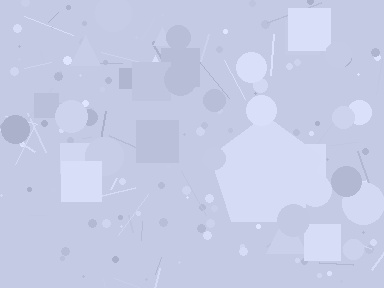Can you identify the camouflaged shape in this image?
The camouflaged shape is a pentagon.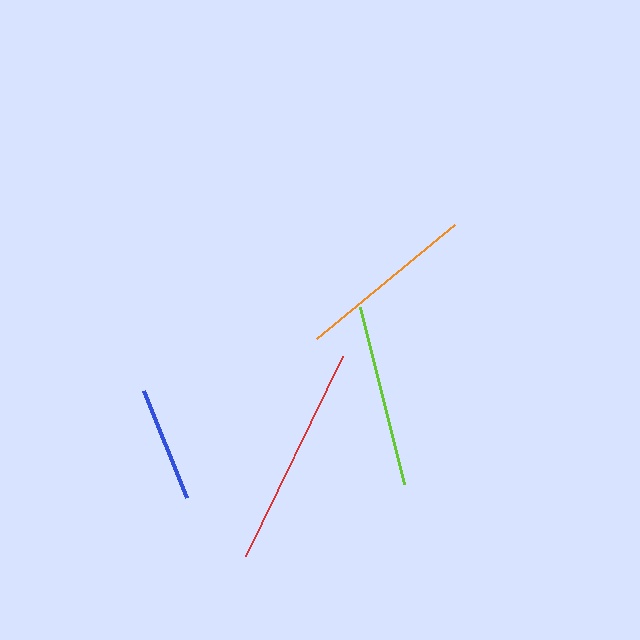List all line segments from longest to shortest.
From longest to shortest: red, lime, orange, blue.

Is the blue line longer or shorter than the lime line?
The lime line is longer than the blue line.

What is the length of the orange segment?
The orange segment is approximately 179 pixels long.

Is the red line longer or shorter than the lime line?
The red line is longer than the lime line.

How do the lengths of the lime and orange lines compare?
The lime and orange lines are approximately the same length.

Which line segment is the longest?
The red line is the longest at approximately 222 pixels.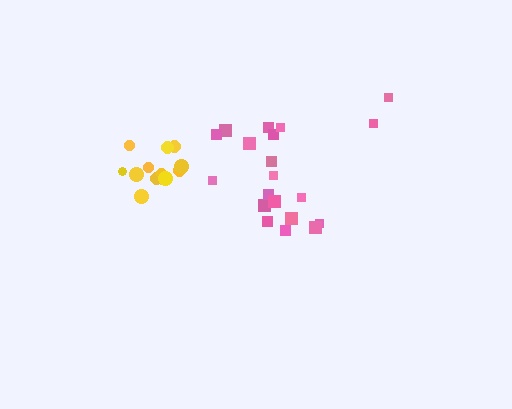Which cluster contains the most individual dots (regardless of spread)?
Pink (21).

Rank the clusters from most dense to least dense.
yellow, pink.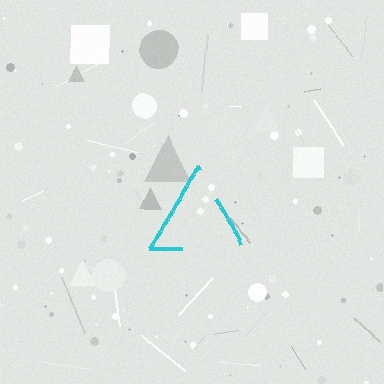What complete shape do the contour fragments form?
The contour fragments form a triangle.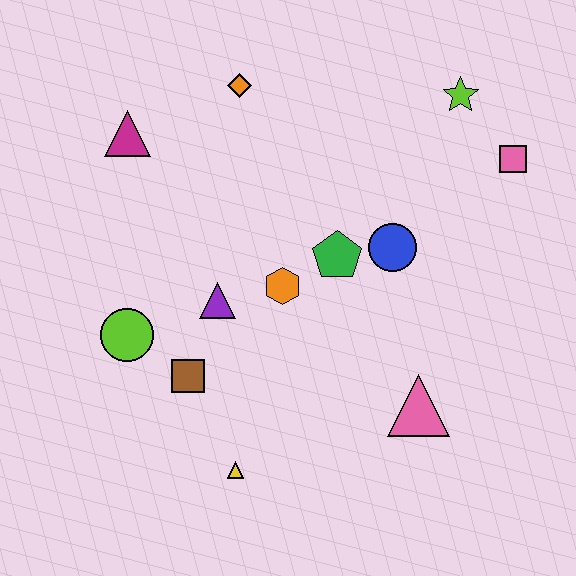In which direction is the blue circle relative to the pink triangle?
The blue circle is above the pink triangle.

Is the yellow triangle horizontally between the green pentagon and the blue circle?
No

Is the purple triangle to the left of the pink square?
Yes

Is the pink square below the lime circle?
No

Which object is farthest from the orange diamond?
The yellow triangle is farthest from the orange diamond.